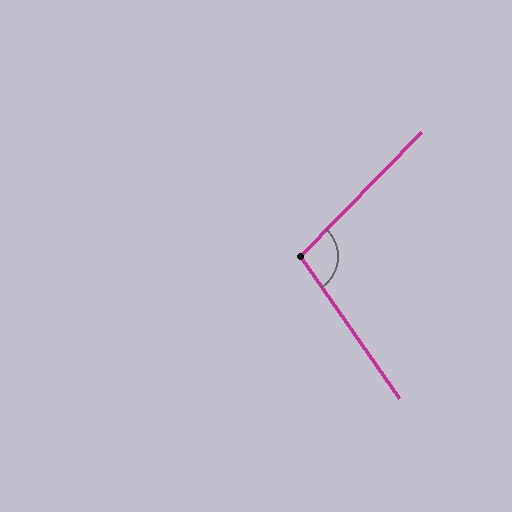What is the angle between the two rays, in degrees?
Approximately 101 degrees.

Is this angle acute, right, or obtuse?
It is obtuse.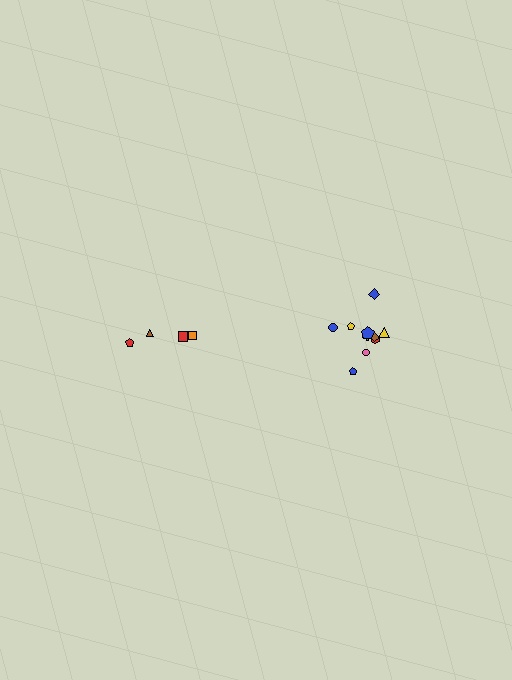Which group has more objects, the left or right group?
The right group.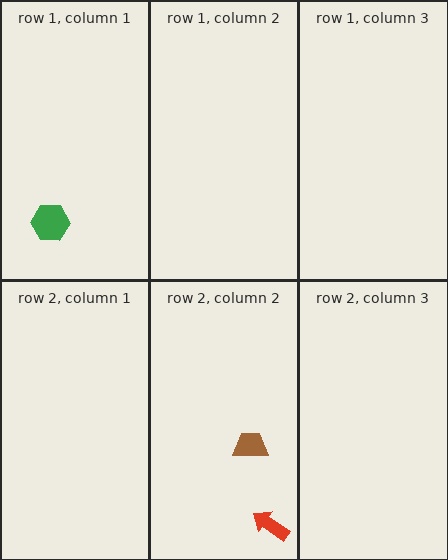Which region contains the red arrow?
The row 2, column 2 region.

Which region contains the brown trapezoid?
The row 2, column 2 region.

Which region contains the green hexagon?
The row 1, column 1 region.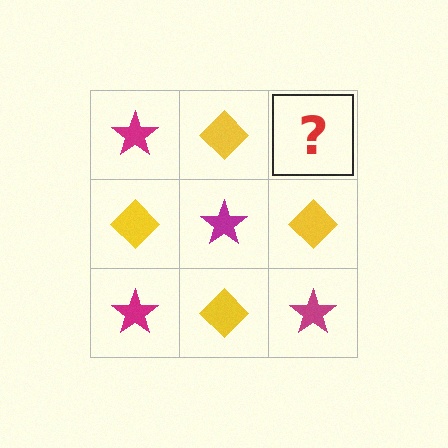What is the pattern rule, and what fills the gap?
The rule is that it alternates magenta star and yellow diamond in a checkerboard pattern. The gap should be filled with a magenta star.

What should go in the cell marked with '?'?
The missing cell should contain a magenta star.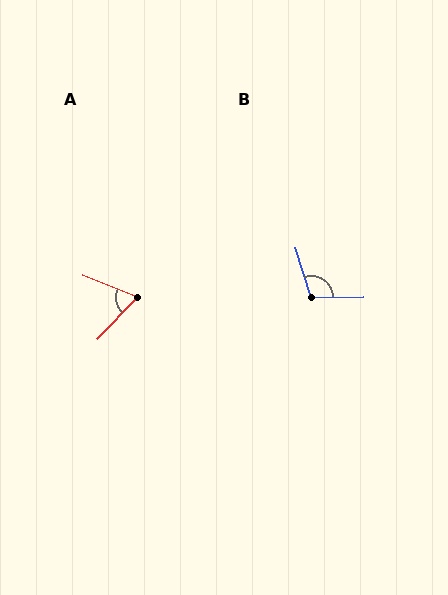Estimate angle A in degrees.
Approximately 68 degrees.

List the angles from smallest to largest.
A (68°), B (107°).